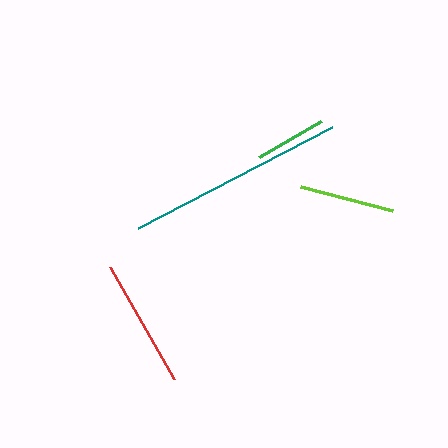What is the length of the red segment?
The red segment is approximately 129 pixels long.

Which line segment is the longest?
The teal line is the longest at approximately 219 pixels.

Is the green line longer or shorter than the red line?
The red line is longer than the green line.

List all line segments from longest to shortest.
From longest to shortest: teal, red, lime, green.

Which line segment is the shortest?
The green line is the shortest at approximately 71 pixels.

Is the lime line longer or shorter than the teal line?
The teal line is longer than the lime line.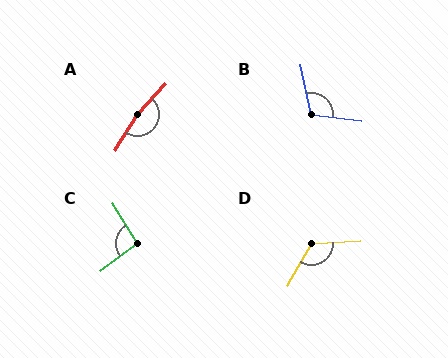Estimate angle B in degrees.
Approximately 108 degrees.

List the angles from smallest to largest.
C (95°), B (108°), D (123°), A (169°).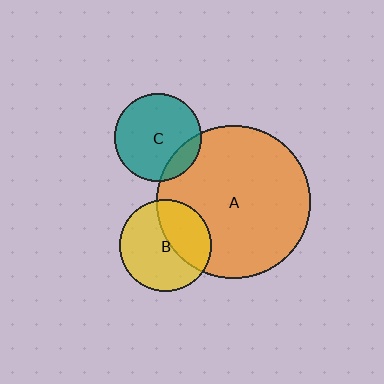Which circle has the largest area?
Circle A (orange).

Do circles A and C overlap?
Yes.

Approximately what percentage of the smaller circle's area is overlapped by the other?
Approximately 15%.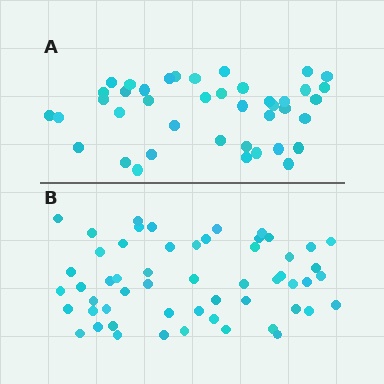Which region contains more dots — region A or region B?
Region B (the bottom region) has more dots.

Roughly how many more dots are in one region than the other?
Region B has approximately 15 more dots than region A.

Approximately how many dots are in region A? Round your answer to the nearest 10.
About 40 dots. (The exact count is 41, which rounds to 40.)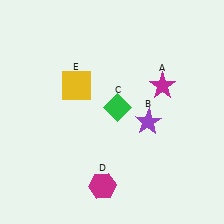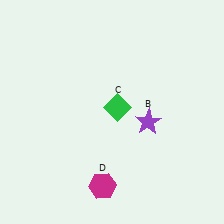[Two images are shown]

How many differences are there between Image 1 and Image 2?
There are 2 differences between the two images.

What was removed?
The yellow square (E), the magenta star (A) were removed in Image 2.